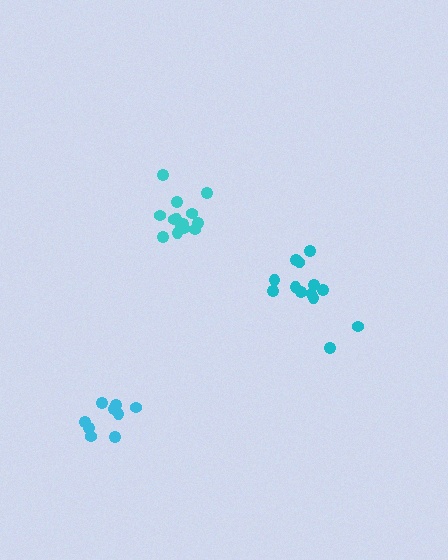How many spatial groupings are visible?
There are 3 spatial groupings.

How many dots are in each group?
Group 1: 10 dots, Group 2: 13 dots, Group 3: 14 dots (37 total).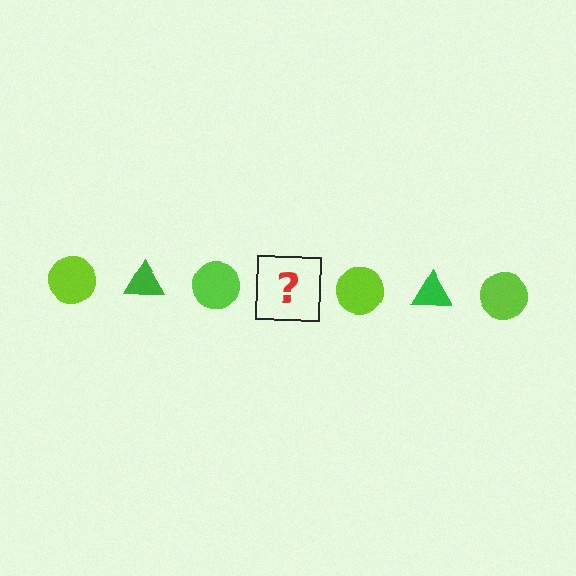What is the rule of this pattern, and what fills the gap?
The rule is that the pattern alternates between lime circle and green triangle. The gap should be filled with a green triangle.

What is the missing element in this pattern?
The missing element is a green triangle.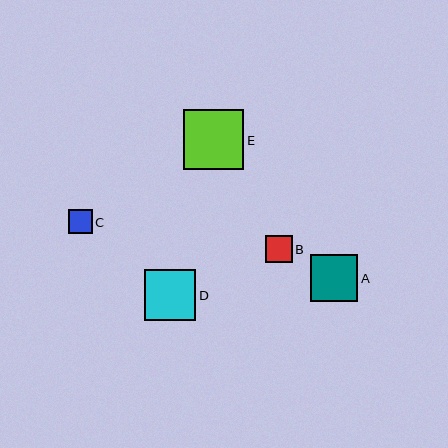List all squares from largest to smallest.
From largest to smallest: E, D, A, B, C.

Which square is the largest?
Square E is the largest with a size of approximately 60 pixels.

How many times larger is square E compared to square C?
Square E is approximately 2.5 times the size of square C.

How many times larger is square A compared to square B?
Square A is approximately 1.8 times the size of square B.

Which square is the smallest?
Square C is the smallest with a size of approximately 24 pixels.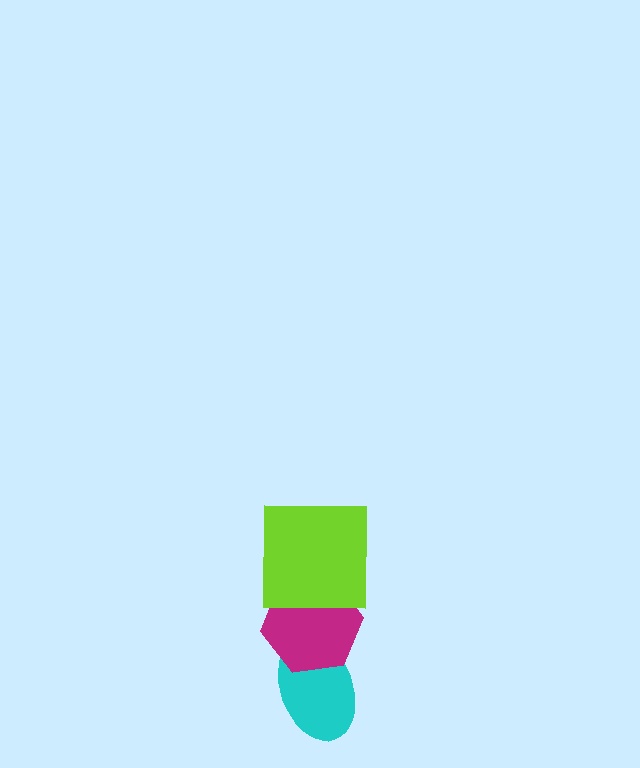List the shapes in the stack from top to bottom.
From top to bottom: the lime square, the magenta hexagon, the cyan ellipse.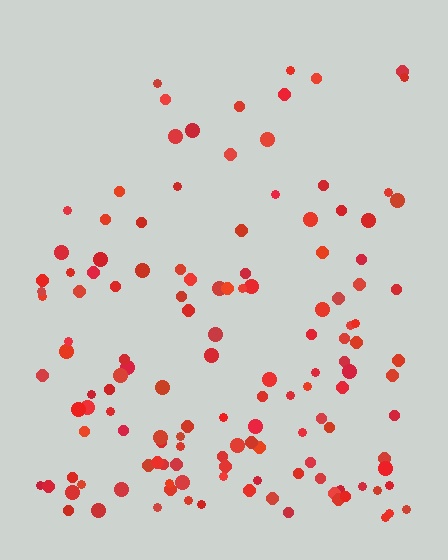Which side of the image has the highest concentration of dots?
The bottom.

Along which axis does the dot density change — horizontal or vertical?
Vertical.